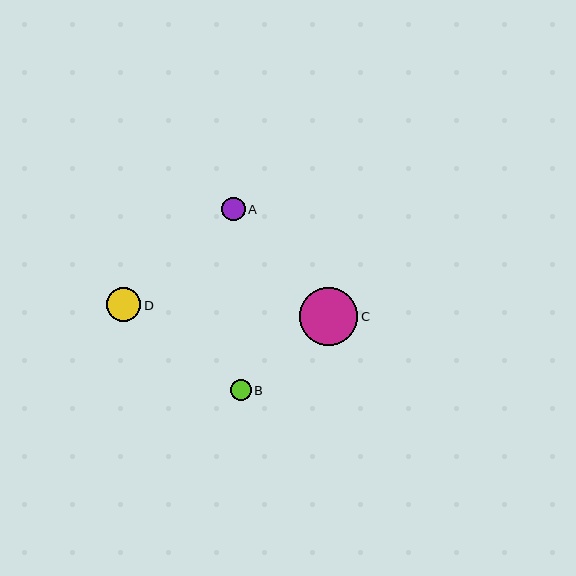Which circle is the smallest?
Circle B is the smallest with a size of approximately 21 pixels.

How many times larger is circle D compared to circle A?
Circle D is approximately 1.5 times the size of circle A.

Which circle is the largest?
Circle C is the largest with a size of approximately 58 pixels.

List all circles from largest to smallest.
From largest to smallest: C, D, A, B.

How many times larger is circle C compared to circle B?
Circle C is approximately 2.7 times the size of circle B.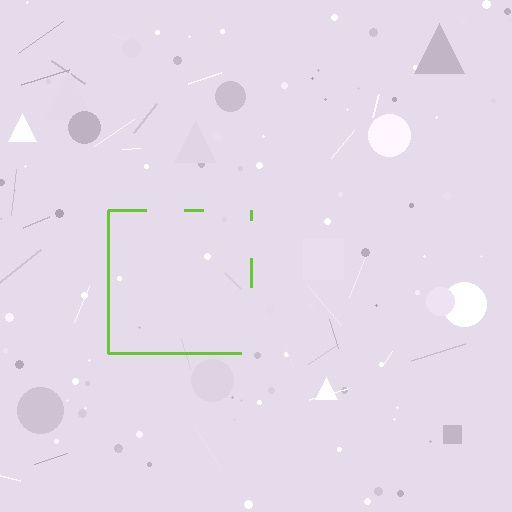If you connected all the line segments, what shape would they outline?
They would outline a square.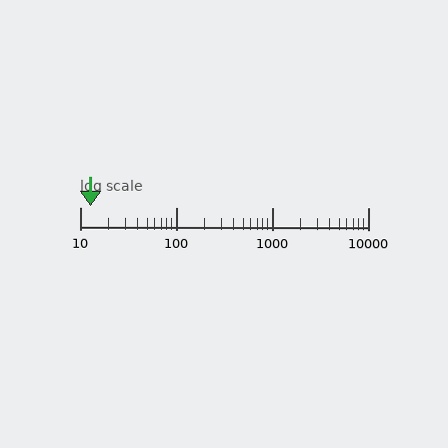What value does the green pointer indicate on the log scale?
The pointer indicates approximately 13.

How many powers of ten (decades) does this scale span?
The scale spans 3 decades, from 10 to 10000.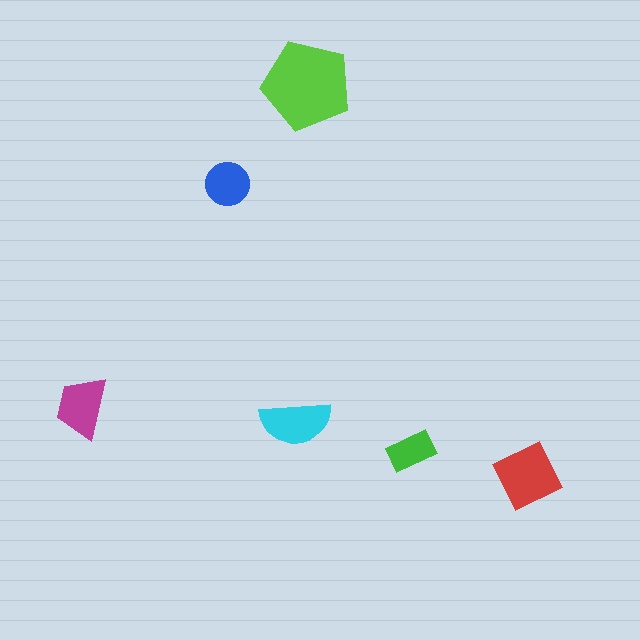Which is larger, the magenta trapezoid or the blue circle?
The magenta trapezoid.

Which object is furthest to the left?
The magenta trapezoid is leftmost.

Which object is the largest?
The lime pentagon.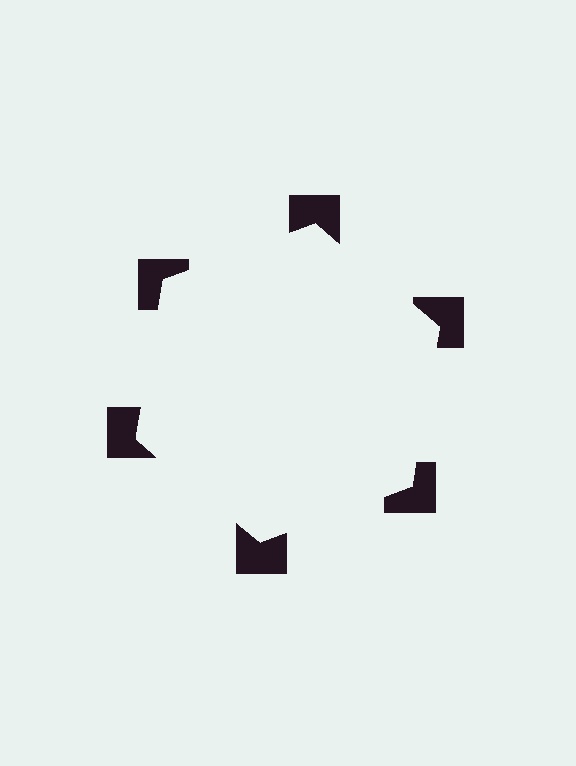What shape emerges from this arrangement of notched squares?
An illusory hexagon — its edges are inferred from the aligned wedge cuts in the notched squares, not physically drawn.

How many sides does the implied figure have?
6 sides.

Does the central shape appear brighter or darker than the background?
It typically appears slightly brighter than the background, even though no actual brightness change is drawn.